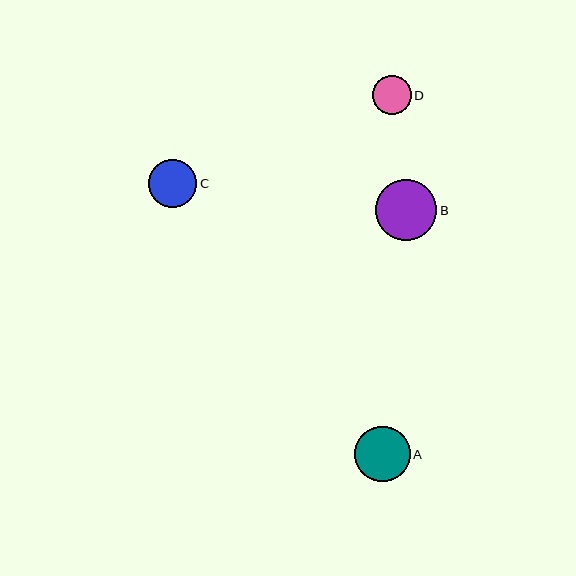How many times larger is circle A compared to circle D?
Circle A is approximately 1.4 times the size of circle D.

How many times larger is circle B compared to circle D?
Circle B is approximately 1.6 times the size of circle D.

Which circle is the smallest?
Circle D is the smallest with a size of approximately 39 pixels.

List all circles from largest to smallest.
From largest to smallest: B, A, C, D.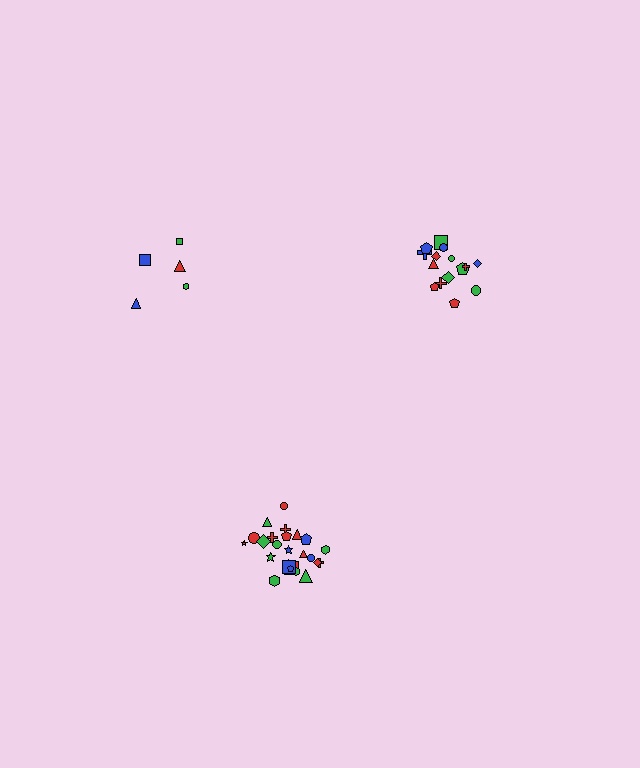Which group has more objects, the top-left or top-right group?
The top-right group.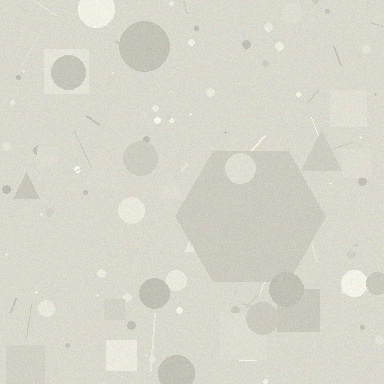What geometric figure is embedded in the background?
A hexagon is embedded in the background.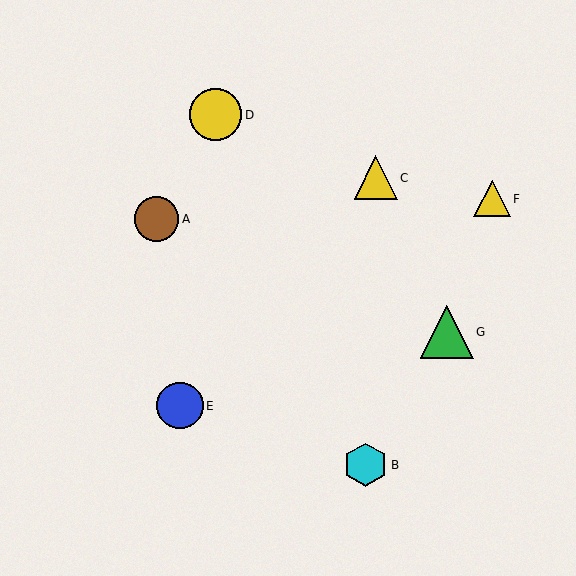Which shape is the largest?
The green triangle (labeled G) is the largest.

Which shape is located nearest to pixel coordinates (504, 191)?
The yellow triangle (labeled F) at (492, 199) is nearest to that location.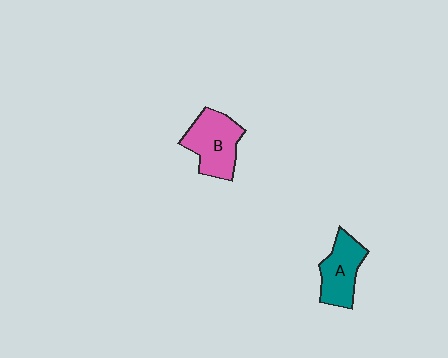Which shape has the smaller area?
Shape A (teal).